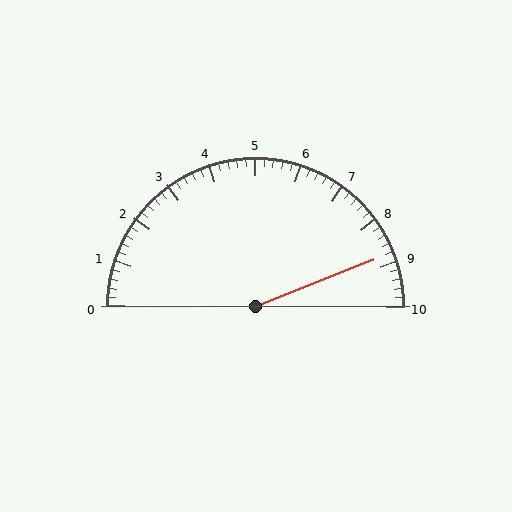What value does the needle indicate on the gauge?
The needle indicates approximately 8.8.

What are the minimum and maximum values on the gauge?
The gauge ranges from 0 to 10.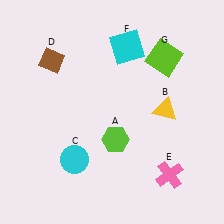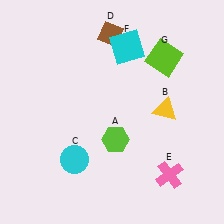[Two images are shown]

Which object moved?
The brown diamond (D) moved right.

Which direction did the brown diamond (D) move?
The brown diamond (D) moved right.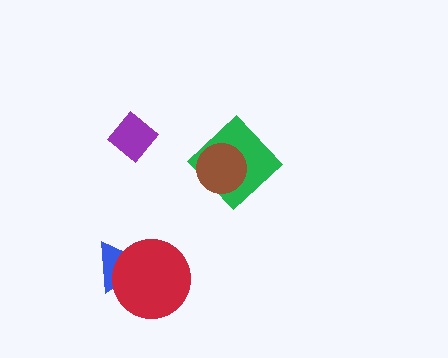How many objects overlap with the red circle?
1 object overlaps with the red circle.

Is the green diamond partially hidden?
Yes, it is partially covered by another shape.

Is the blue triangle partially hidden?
Yes, it is partially covered by another shape.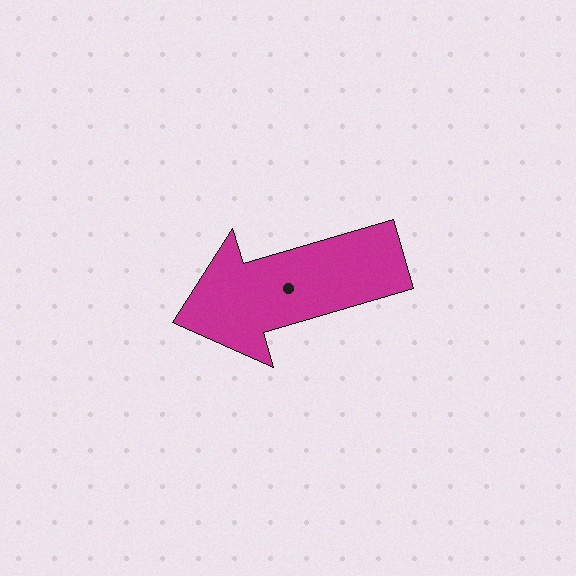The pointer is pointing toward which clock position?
Roughly 8 o'clock.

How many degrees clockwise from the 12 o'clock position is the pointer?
Approximately 254 degrees.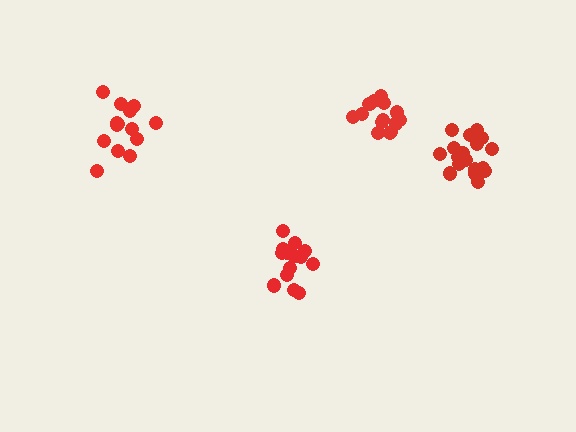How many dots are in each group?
Group 1: 15 dots, Group 2: 15 dots, Group 3: 18 dots, Group 4: 14 dots (62 total).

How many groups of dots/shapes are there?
There are 4 groups.